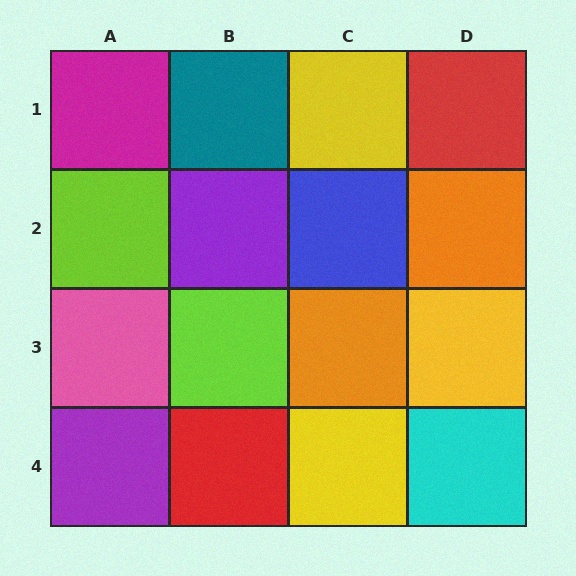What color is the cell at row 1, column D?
Red.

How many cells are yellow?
3 cells are yellow.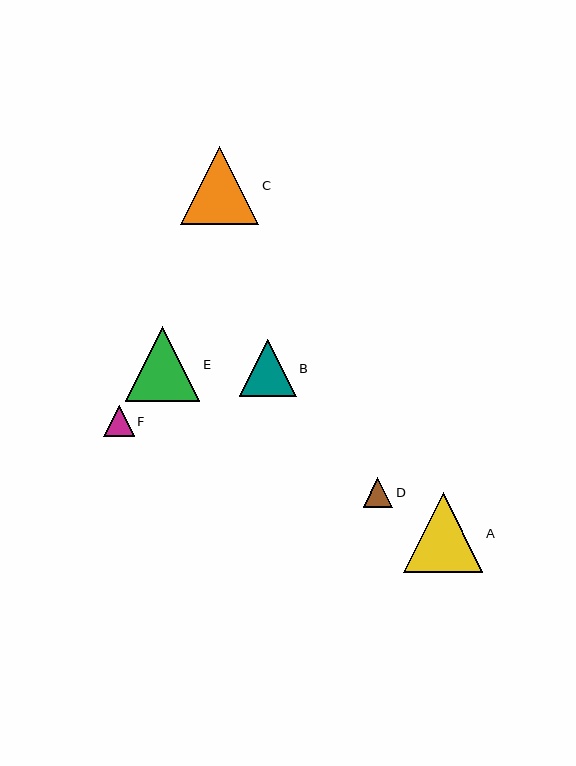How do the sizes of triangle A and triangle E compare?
Triangle A and triangle E are approximately the same size.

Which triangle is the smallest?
Triangle D is the smallest with a size of approximately 30 pixels.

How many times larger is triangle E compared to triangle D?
Triangle E is approximately 2.5 times the size of triangle D.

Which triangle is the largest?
Triangle A is the largest with a size of approximately 80 pixels.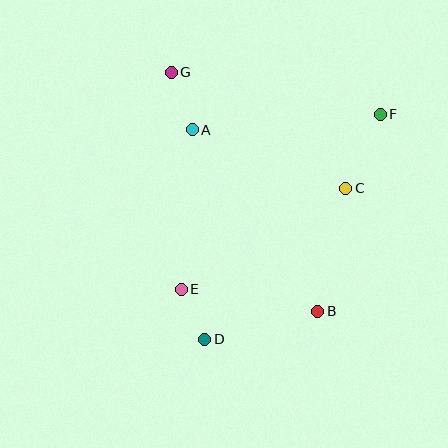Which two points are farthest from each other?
Points D and F are farthest from each other.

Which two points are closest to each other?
Points D and E are closest to each other.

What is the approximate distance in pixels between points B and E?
The distance between B and E is approximately 139 pixels.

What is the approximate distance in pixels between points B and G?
The distance between B and G is approximately 281 pixels.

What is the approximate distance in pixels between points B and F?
The distance between B and F is approximately 206 pixels.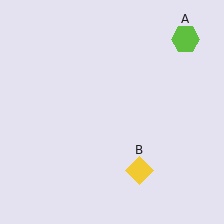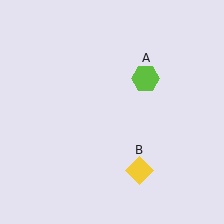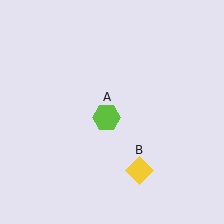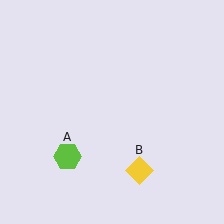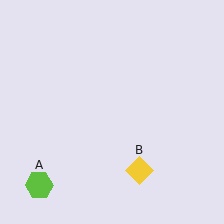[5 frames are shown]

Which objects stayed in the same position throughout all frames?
Yellow diamond (object B) remained stationary.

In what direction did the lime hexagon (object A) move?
The lime hexagon (object A) moved down and to the left.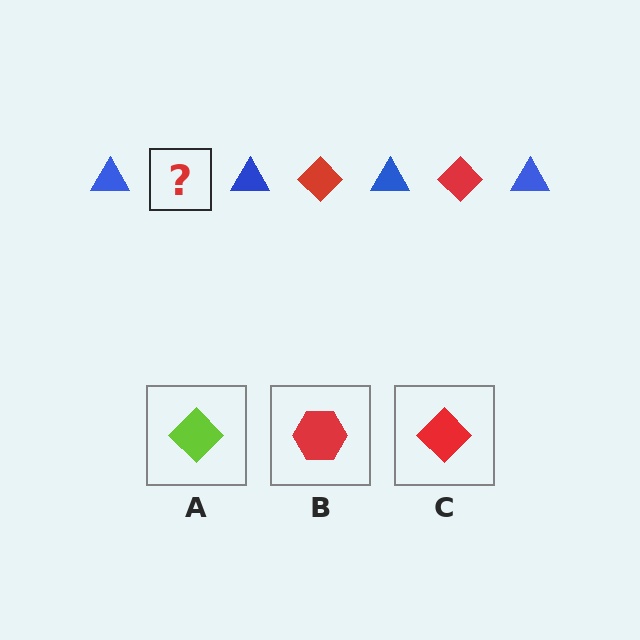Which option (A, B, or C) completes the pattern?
C.